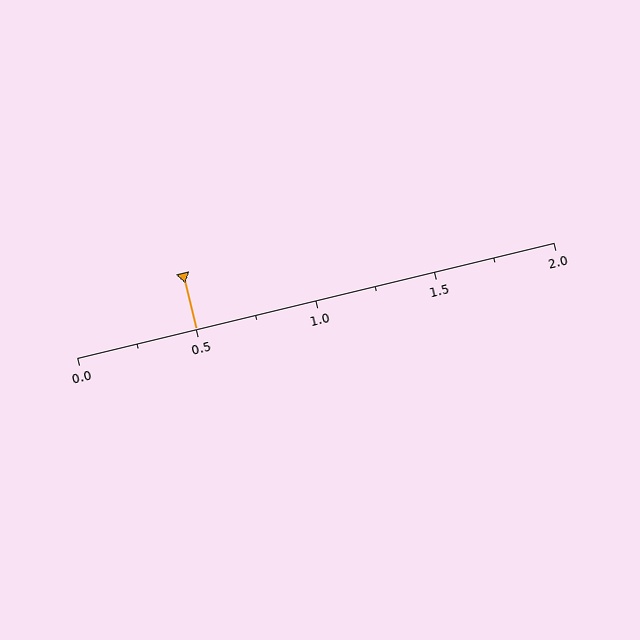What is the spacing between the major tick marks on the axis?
The major ticks are spaced 0.5 apart.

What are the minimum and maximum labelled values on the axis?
The axis runs from 0.0 to 2.0.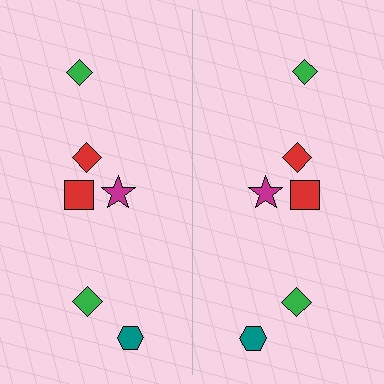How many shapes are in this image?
There are 12 shapes in this image.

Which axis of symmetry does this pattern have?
The pattern has a vertical axis of symmetry running through the center of the image.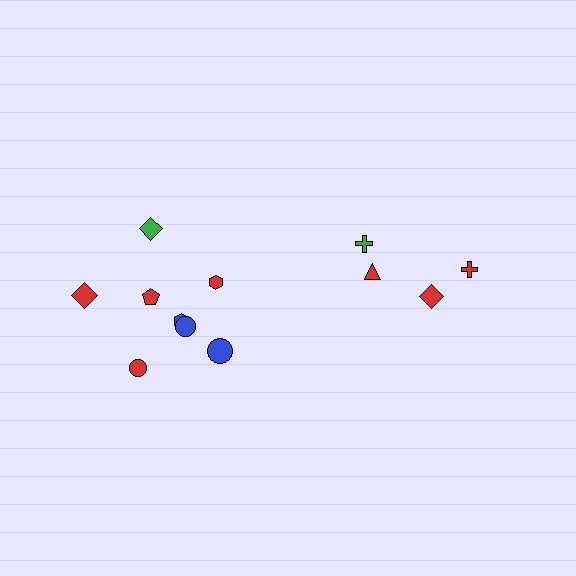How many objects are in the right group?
There are 4 objects.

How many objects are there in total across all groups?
There are 12 objects.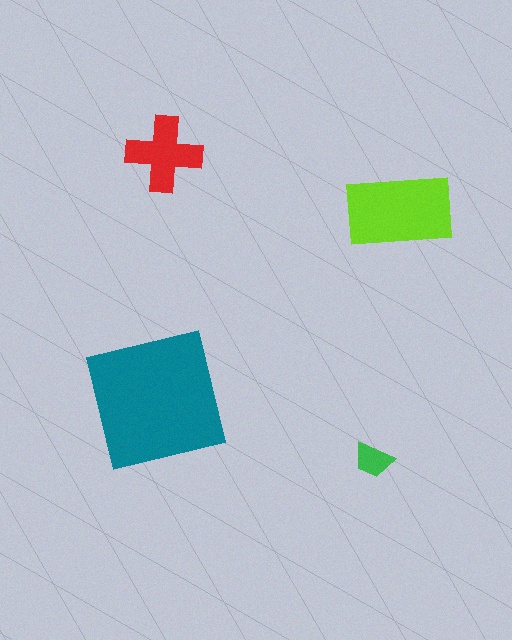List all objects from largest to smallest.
The teal square, the lime rectangle, the red cross, the green trapezoid.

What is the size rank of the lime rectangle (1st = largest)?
2nd.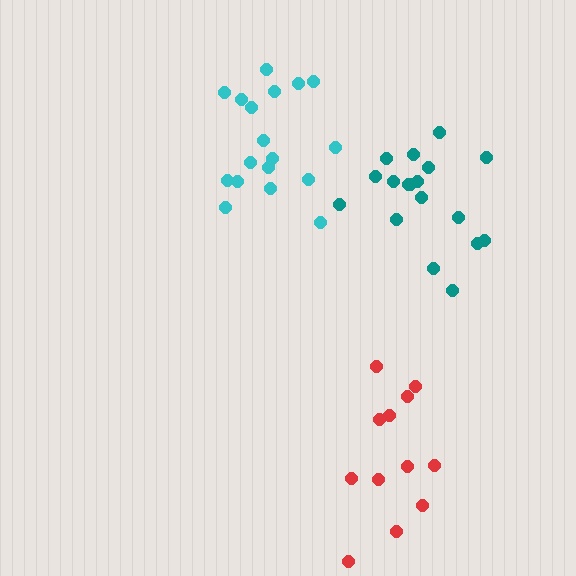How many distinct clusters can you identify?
There are 3 distinct clusters.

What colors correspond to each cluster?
The clusters are colored: teal, cyan, red.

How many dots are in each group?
Group 1: 18 dots, Group 2: 18 dots, Group 3: 12 dots (48 total).